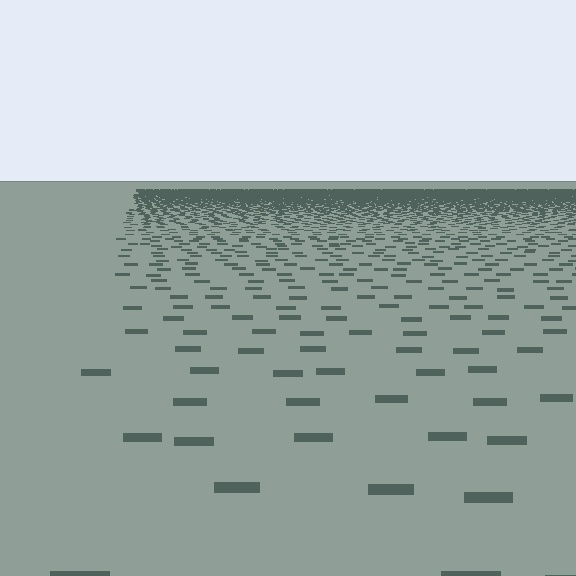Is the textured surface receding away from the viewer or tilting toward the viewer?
The surface is receding away from the viewer. Texture elements get smaller and denser toward the top.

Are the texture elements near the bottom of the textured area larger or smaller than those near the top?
Larger. Near the bottom, elements are closer to the viewer and appear at a bigger on-screen size.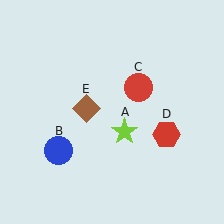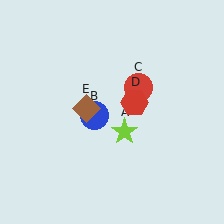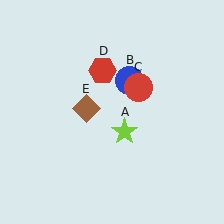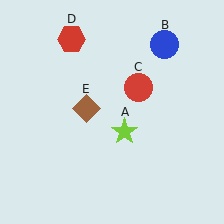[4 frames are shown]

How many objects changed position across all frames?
2 objects changed position: blue circle (object B), red hexagon (object D).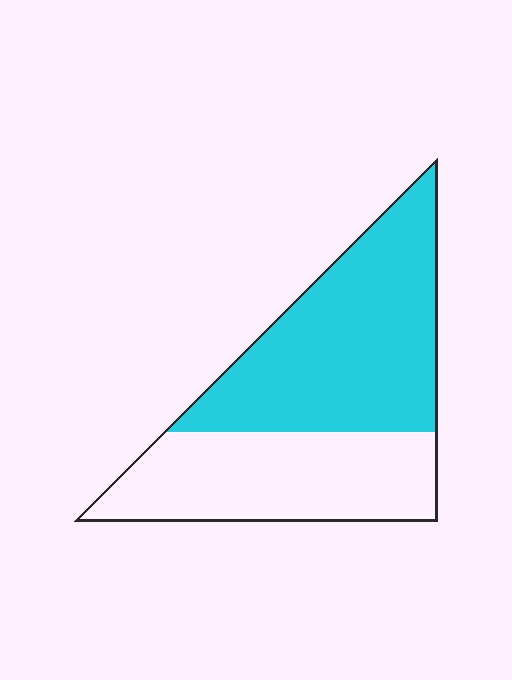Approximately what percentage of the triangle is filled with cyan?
Approximately 55%.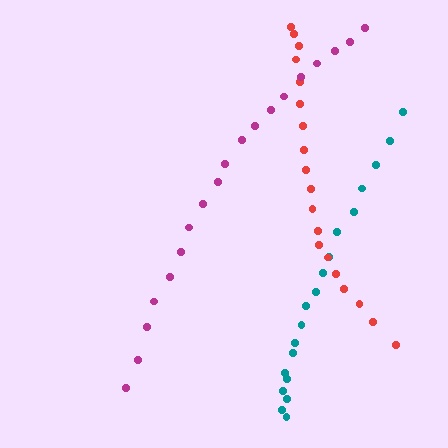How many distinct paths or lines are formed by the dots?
There are 3 distinct paths.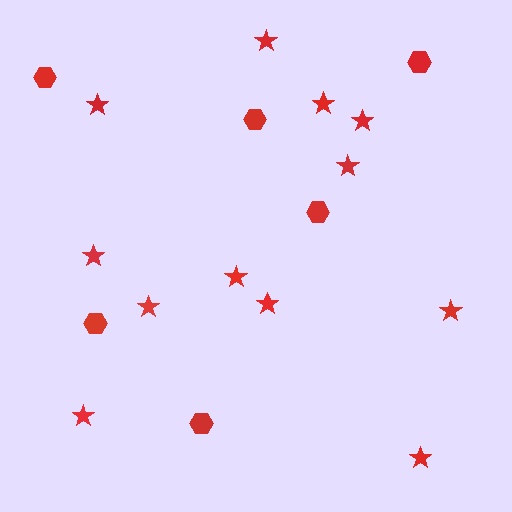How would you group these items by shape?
There are 2 groups: one group of hexagons (6) and one group of stars (12).